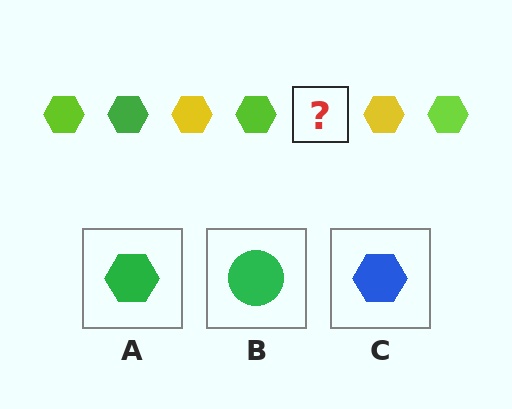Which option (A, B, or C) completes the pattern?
A.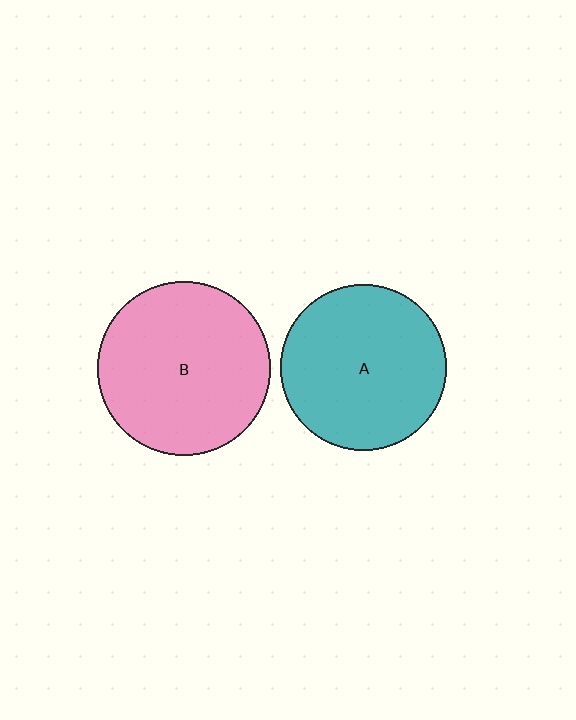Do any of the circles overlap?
No, none of the circles overlap.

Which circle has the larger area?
Circle B (pink).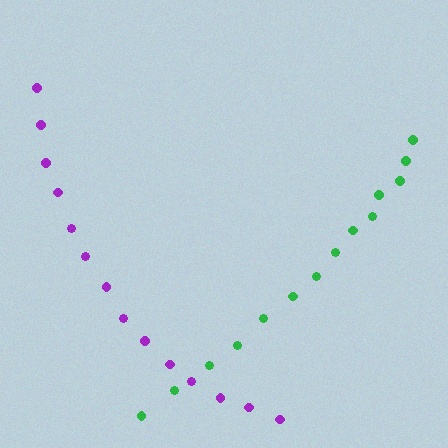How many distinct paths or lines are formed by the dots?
There are 2 distinct paths.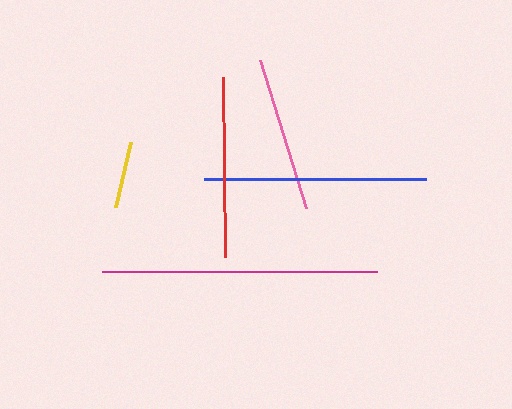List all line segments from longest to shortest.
From longest to shortest: magenta, blue, red, pink, yellow.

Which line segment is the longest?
The magenta line is the longest at approximately 275 pixels.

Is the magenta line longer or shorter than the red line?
The magenta line is longer than the red line.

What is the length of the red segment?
The red segment is approximately 179 pixels long.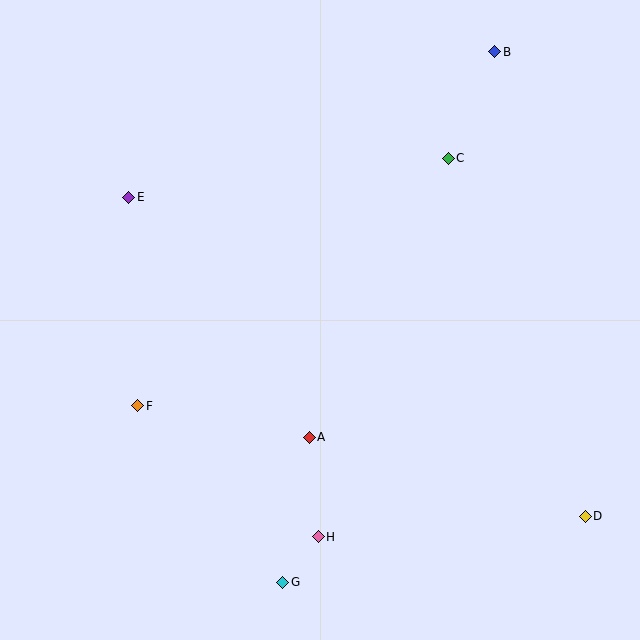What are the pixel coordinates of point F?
Point F is at (138, 406).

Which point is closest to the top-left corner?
Point E is closest to the top-left corner.